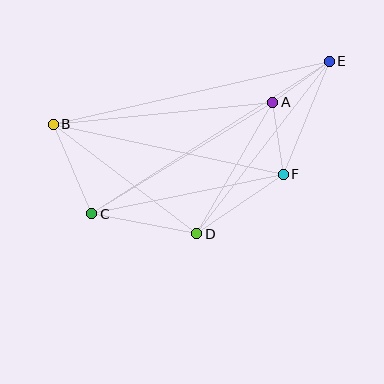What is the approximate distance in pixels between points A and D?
The distance between A and D is approximately 152 pixels.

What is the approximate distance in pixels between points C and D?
The distance between C and D is approximately 107 pixels.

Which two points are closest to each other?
Points A and E are closest to each other.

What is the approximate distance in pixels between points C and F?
The distance between C and F is approximately 196 pixels.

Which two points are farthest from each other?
Points B and E are farthest from each other.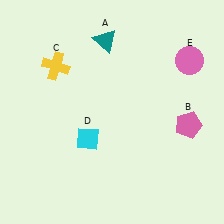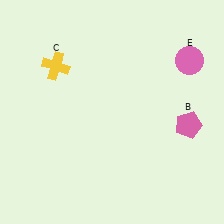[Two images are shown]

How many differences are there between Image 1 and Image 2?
There are 2 differences between the two images.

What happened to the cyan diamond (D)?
The cyan diamond (D) was removed in Image 2. It was in the bottom-left area of Image 1.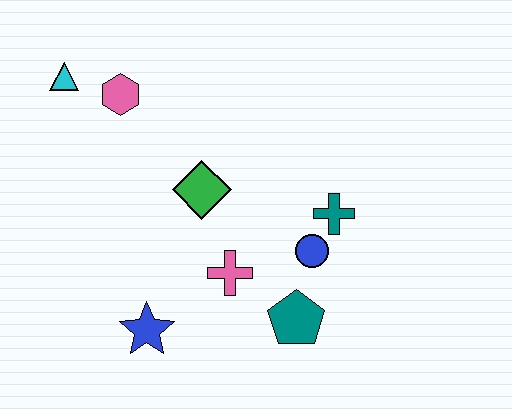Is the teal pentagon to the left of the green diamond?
No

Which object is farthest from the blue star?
The cyan triangle is farthest from the blue star.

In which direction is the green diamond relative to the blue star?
The green diamond is above the blue star.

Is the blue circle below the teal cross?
Yes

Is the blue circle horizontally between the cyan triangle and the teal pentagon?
No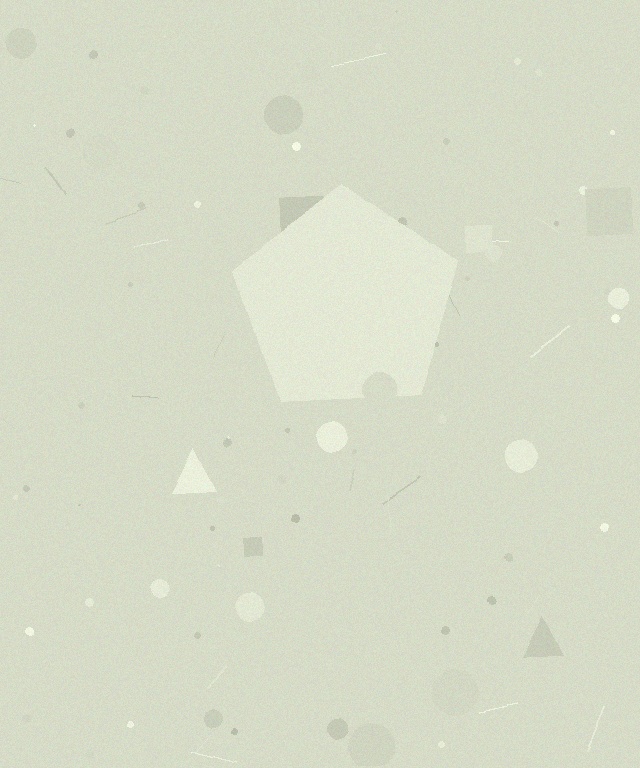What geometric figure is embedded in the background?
A pentagon is embedded in the background.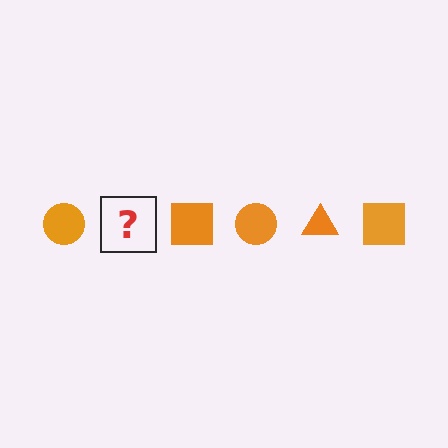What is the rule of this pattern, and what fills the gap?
The rule is that the pattern cycles through circle, triangle, square shapes in orange. The gap should be filled with an orange triangle.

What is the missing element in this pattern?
The missing element is an orange triangle.